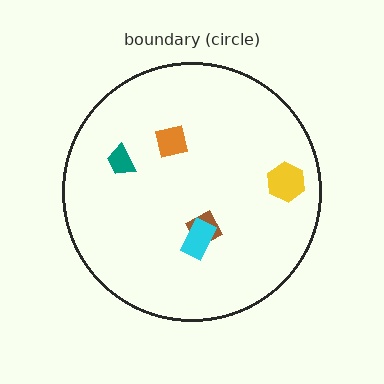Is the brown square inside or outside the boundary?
Inside.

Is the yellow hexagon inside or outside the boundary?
Inside.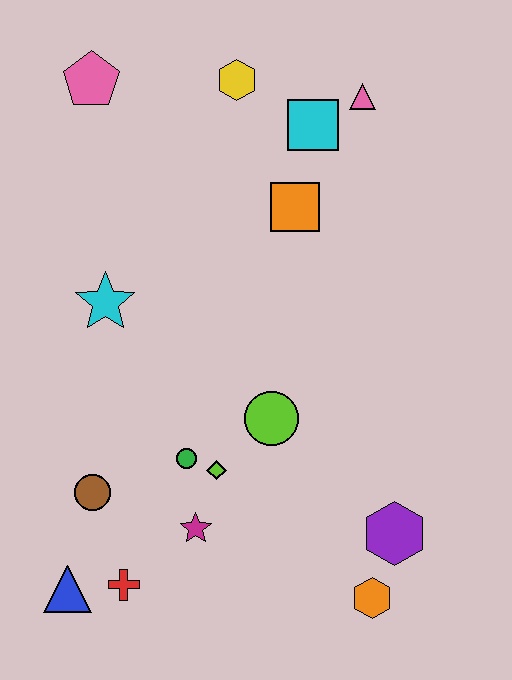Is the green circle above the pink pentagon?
No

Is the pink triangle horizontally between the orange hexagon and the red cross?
Yes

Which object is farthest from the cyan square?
The blue triangle is farthest from the cyan square.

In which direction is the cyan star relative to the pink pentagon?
The cyan star is below the pink pentagon.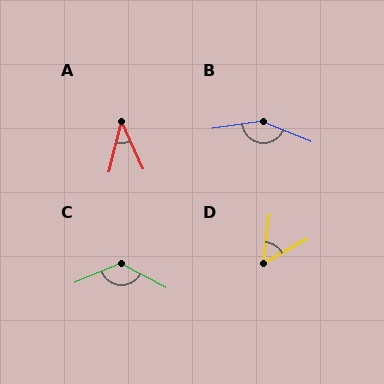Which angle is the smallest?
A, at approximately 38 degrees.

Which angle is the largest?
B, at approximately 150 degrees.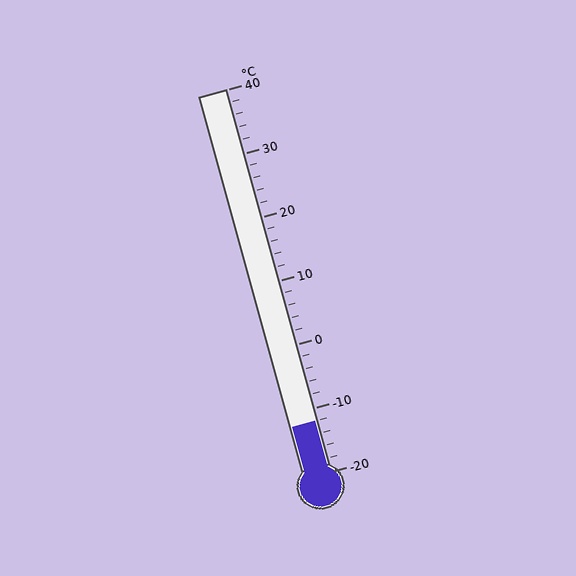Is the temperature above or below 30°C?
The temperature is below 30°C.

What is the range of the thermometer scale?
The thermometer scale ranges from -20°C to 40°C.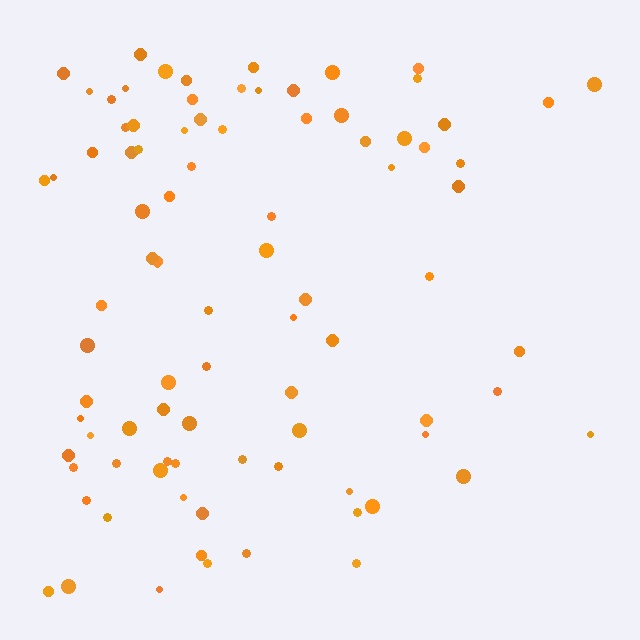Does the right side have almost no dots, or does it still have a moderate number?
Still a moderate number, just noticeably fewer than the left.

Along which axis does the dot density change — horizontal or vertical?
Horizontal.